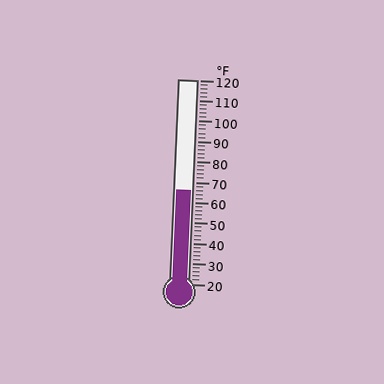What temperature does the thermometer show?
The thermometer shows approximately 66°F.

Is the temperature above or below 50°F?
The temperature is above 50°F.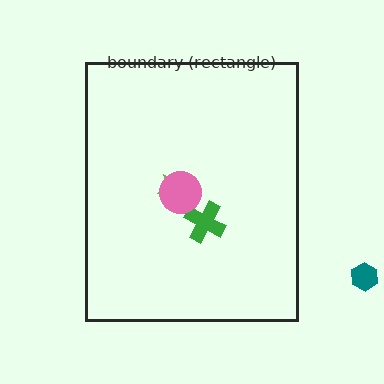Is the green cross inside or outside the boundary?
Inside.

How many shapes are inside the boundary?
3 inside, 1 outside.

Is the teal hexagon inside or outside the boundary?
Outside.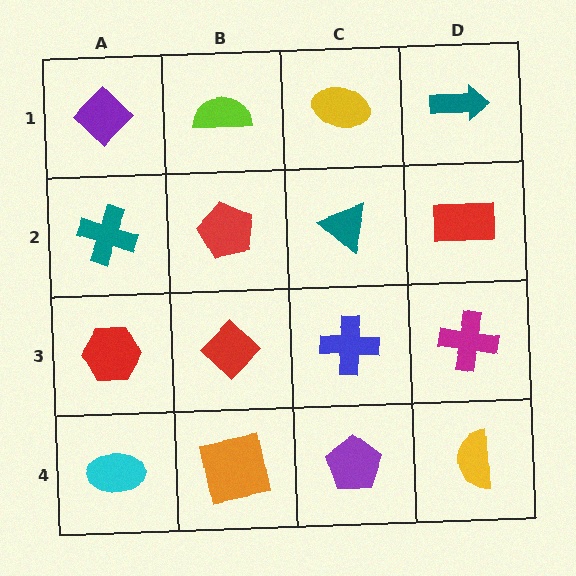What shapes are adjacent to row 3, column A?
A teal cross (row 2, column A), a cyan ellipse (row 4, column A), a red diamond (row 3, column B).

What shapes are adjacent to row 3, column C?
A teal triangle (row 2, column C), a purple pentagon (row 4, column C), a red diamond (row 3, column B), a magenta cross (row 3, column D).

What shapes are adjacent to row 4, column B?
A red diamond (row 3, column B), a cyan ellipse (row 4, column A), a purple pentagon (row 4, column C).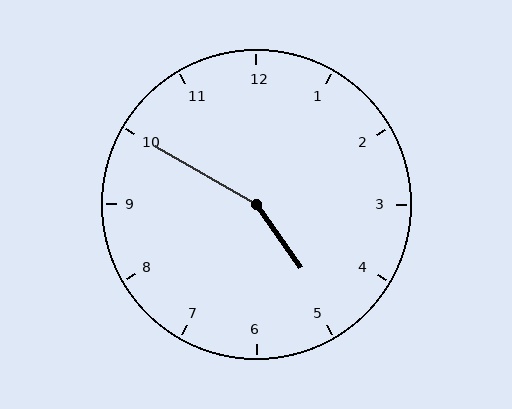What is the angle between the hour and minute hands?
Approximately 155 degrees.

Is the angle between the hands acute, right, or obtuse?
It is obtuse.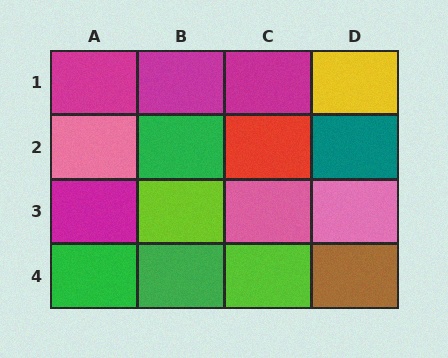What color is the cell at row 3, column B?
Lime.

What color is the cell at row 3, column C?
Pink.